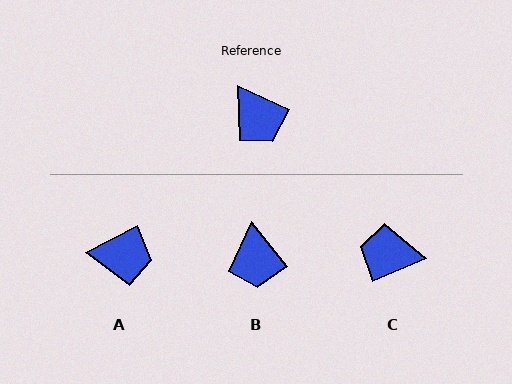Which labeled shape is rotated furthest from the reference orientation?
C, about 133 degrees away.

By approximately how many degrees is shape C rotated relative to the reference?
Approximately 133 degrees clockwise.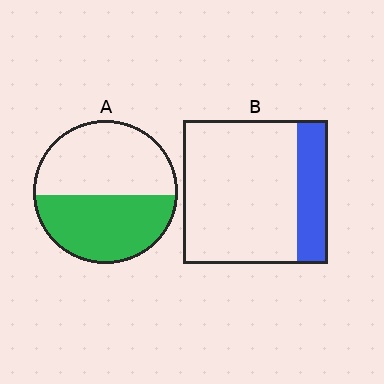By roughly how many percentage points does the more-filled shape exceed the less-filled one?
By roughly 25 percentage points (A over B).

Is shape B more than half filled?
No.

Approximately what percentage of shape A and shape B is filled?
A is approximately 45% and B is approximately 20%.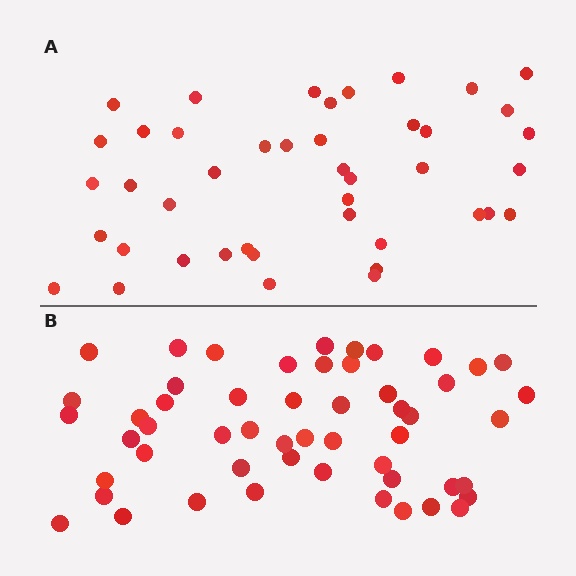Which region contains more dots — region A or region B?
Region B (the bottom region) has more dots.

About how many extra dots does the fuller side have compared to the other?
Region B has roughly 10 or so more dots than region A.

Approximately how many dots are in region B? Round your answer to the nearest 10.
About 50 dots. (The exact count is 53, which rounds to 50.)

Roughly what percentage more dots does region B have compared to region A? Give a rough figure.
About 25% more.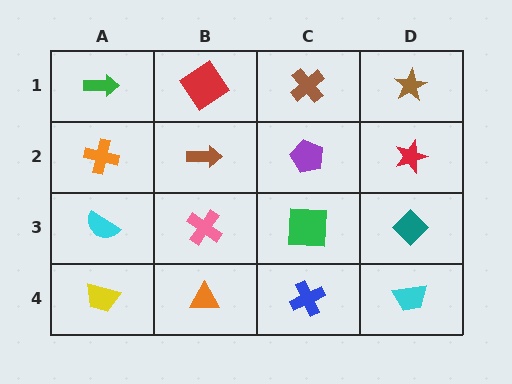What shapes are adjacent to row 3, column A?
An orange cross (row 2, column A), a yellow trapezoid (row 4, column A), a pink cross (row 3, column B).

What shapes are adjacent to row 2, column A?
A green arrow (row 1, column A), a cyan semicircle (row 3, column A), a brown arrow (row 2, column B).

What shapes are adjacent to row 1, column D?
A red star (row 2, column D), a brown cross (row 1, column C).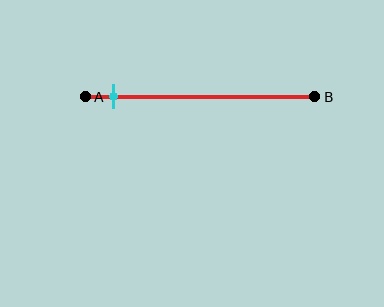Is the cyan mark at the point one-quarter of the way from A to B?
No, the mark is at about 10% from A, not at the 25% one-quarter point.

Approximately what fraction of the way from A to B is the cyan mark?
The cyan mark is approximately 10% of the way from A to B.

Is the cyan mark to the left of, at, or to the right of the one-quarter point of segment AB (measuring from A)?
The cyan mark is to the left of the one-quarter point of segment AB.